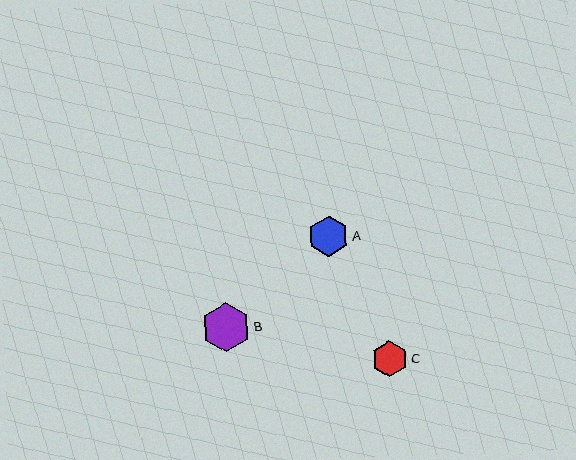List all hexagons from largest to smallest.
From largest to smallest: B, A, C.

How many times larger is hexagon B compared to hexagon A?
Hexagon B is approximately 1.2 times the size of hexagon A.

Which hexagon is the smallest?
Hexagon C is the smallest with a size of approximately 36 pixels.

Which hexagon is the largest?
Hexagon B is the largest with a size of approximately 49 pixels.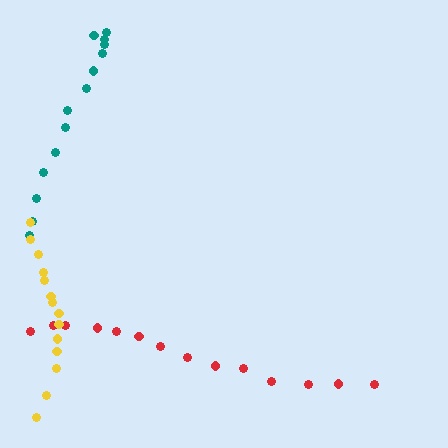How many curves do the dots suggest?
There are 3 distinct paths.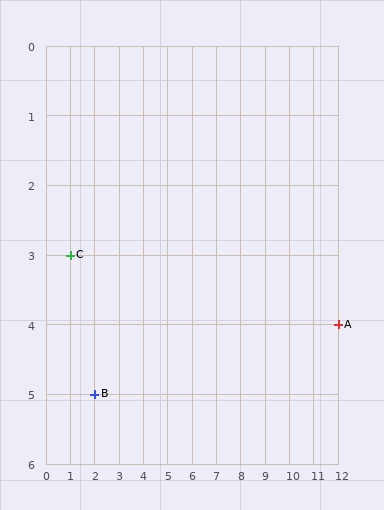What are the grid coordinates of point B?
Point B is at grid coordinates (2, 5).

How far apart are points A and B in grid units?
Points A and B are 10 columns and 1 row apart (about 10.0 grid units diagonally).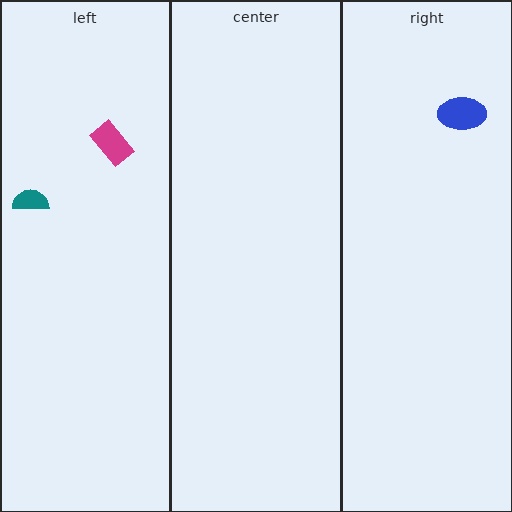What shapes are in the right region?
The blue ellipse.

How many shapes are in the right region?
1.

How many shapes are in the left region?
2.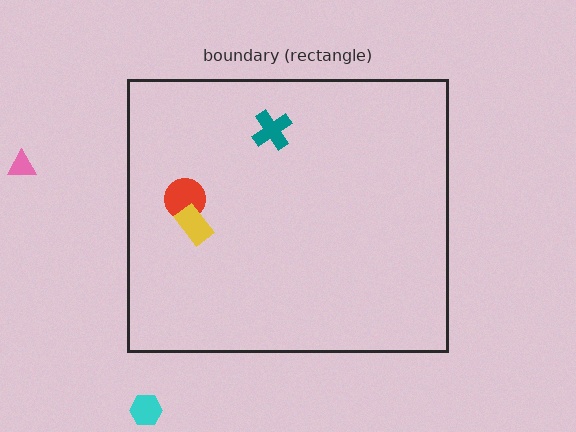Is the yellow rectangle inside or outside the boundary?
Inside.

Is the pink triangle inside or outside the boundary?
Outside.